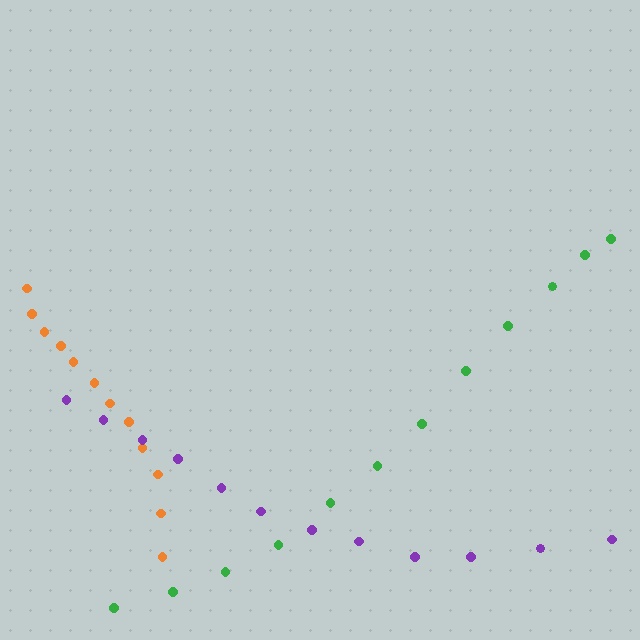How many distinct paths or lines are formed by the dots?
There are 3 distinct paths.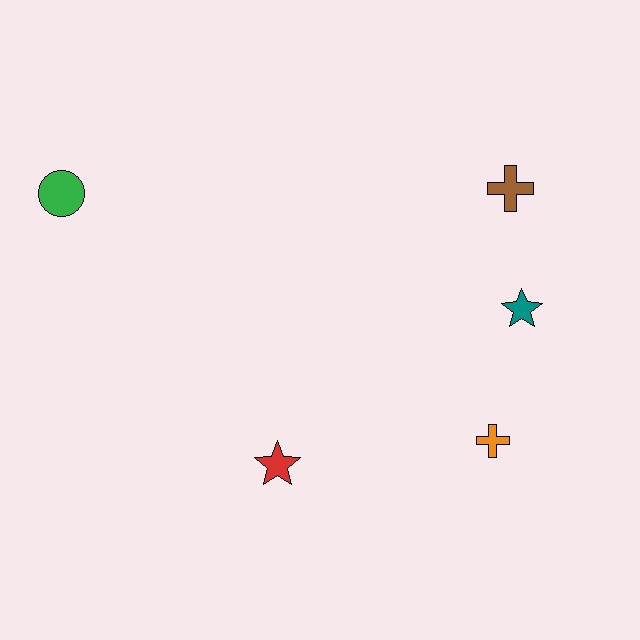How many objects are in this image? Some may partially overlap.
There are 5 objects.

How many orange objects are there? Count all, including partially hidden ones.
There is 1 orange object.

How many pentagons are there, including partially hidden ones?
There are no pentagons.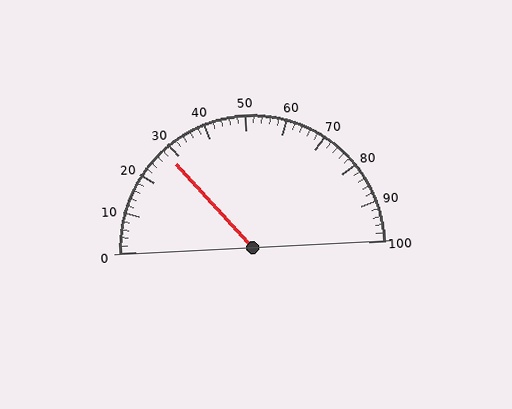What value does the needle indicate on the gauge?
The needle indicates approximately 28.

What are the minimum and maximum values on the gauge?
The gauge ranges from 0 to 100.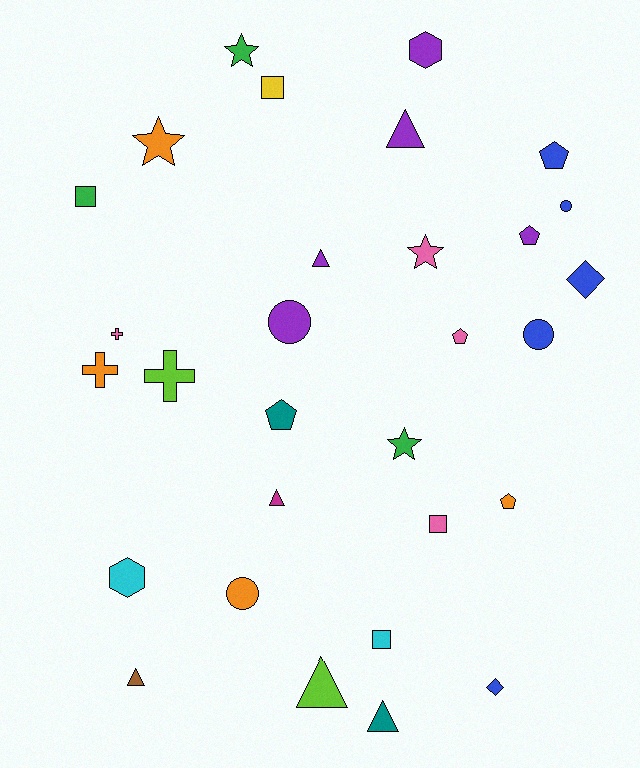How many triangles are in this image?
There are 6 triangles.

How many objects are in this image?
There are 30 objects.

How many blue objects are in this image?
There are 5 blue objects.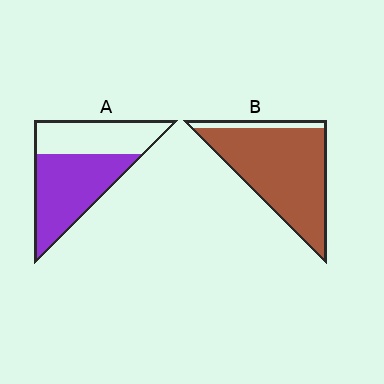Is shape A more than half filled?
Yes.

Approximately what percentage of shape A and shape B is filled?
A is approximately 60% and B is approximately 90%.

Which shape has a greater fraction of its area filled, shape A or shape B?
Shape B.